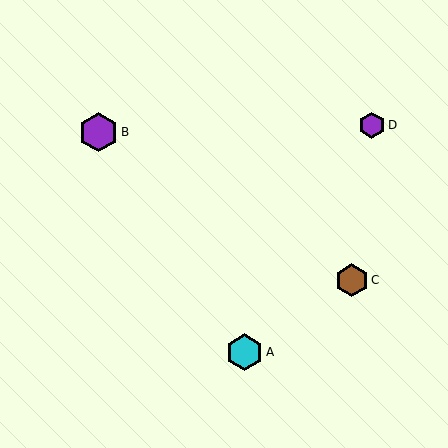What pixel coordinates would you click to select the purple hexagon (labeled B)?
Click at (99, 132) to select the purple hexagon B.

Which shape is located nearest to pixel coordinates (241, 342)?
The cyan hexagon (labeled A) at (244, 352) is nearest to that location.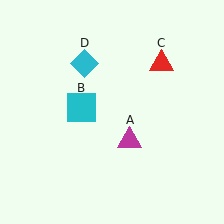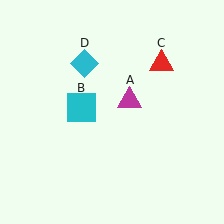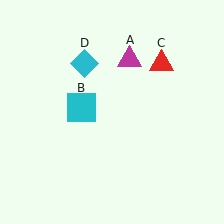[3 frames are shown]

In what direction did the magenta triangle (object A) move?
The magenta triangle (object A) moved up.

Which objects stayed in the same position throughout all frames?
Cyan square (object B) and red triangle (object C) and cyan diamond (object D) remained stationary.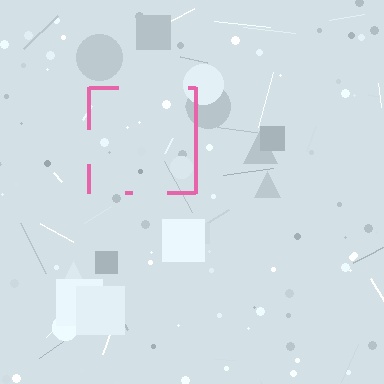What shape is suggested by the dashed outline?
The dashed outline suggests a square.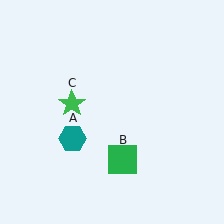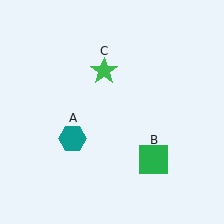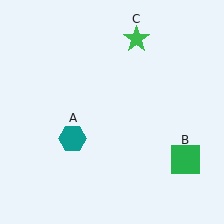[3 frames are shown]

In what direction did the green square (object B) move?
The green square (object B) moved right.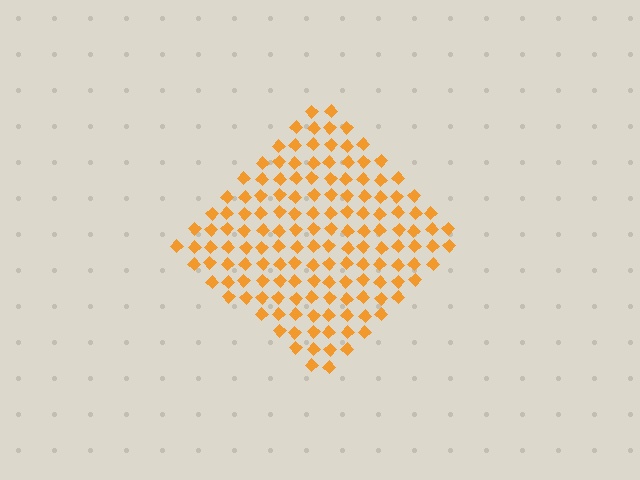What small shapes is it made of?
It is made of small diamonds.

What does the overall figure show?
The overall figure shows a diamond.